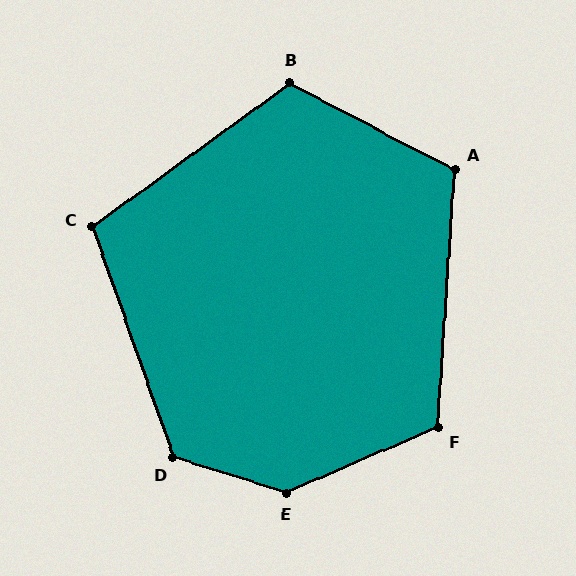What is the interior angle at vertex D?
Approximately 127 degrees (obtuse).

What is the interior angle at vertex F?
Approximately 117 degrees (obtuse).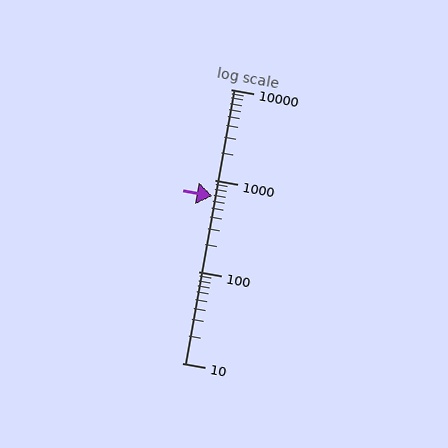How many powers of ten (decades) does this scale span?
The scale spans 3 decades, from 10 to 10000.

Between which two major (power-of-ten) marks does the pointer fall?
The pointer is between 100 and 1000.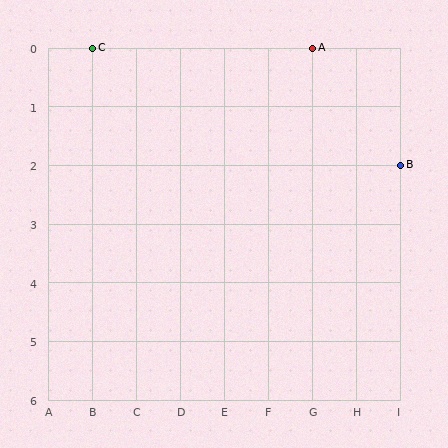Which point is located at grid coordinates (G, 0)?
Point A is at (G, 0).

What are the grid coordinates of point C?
Point C is at grid coordinates (B, 0).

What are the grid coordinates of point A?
Point A is at grid coordinates (G, 0).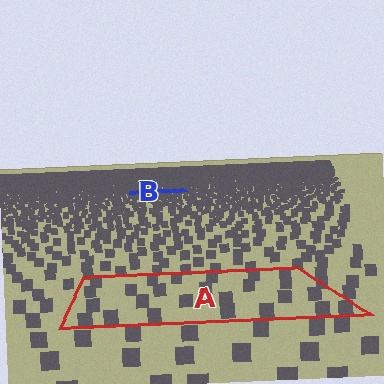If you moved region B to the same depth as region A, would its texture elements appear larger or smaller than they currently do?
They would appear larger. At a closer depth, the same texture elements are projected at a bigger on-screen size.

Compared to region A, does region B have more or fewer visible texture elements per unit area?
Region B has more texture elements per unit area — they are packed more densely because it is farther away.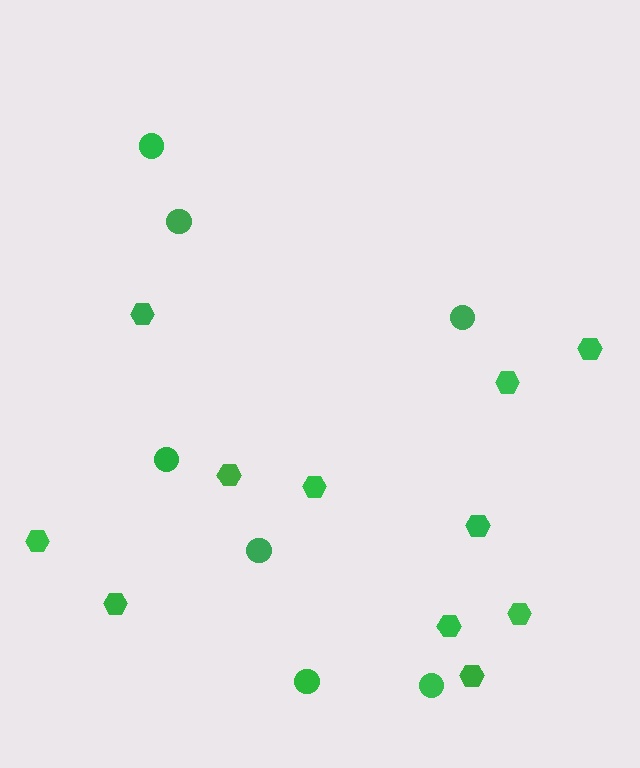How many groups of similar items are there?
There are 2 groups: one group of circles (7) and one group of hexagons (11).